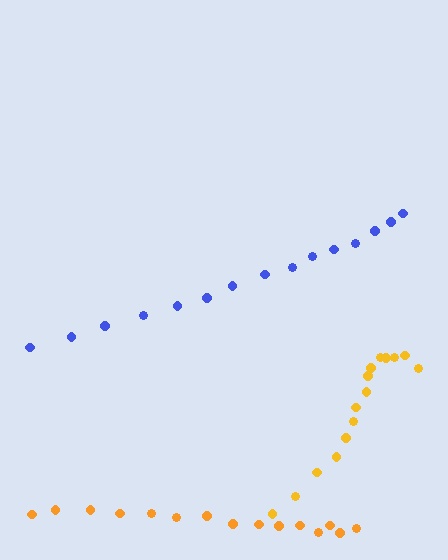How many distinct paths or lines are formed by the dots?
There are 3 distinct paths.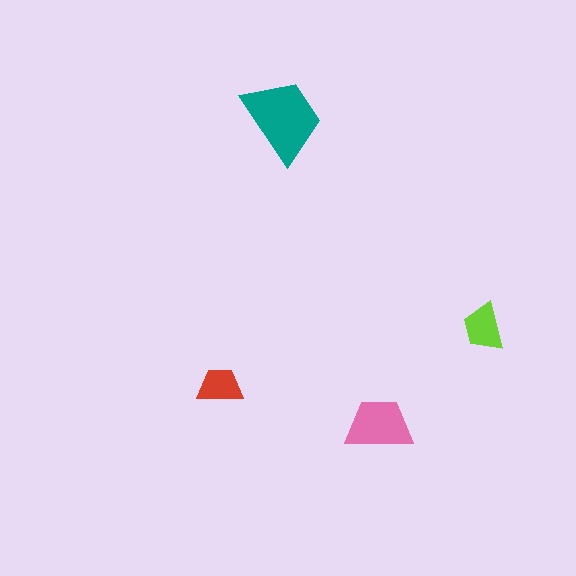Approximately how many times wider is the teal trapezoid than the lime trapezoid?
About 2 times wider.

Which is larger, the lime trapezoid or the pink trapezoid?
The pink one.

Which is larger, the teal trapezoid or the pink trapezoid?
The teal one.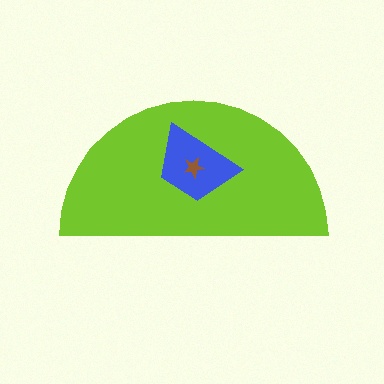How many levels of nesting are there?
3.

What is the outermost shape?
The lime semicircle.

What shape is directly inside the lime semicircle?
The blue trapezoid.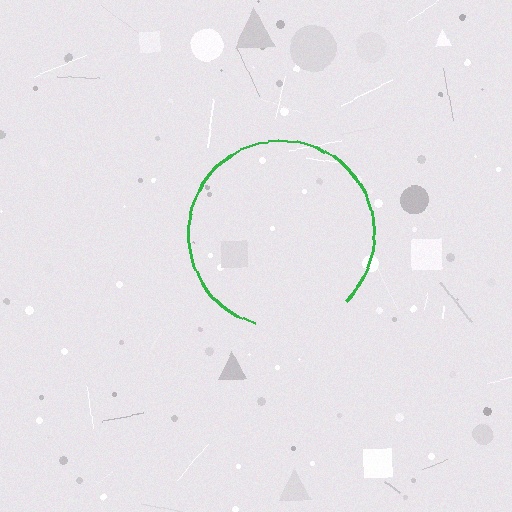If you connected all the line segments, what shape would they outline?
They would outline a circle.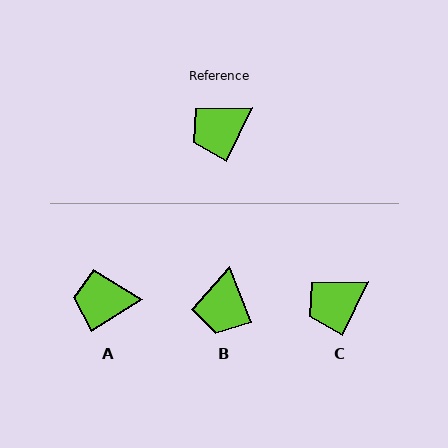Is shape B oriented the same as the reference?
No, it is off by about 48 degrees.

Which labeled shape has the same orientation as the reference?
C.